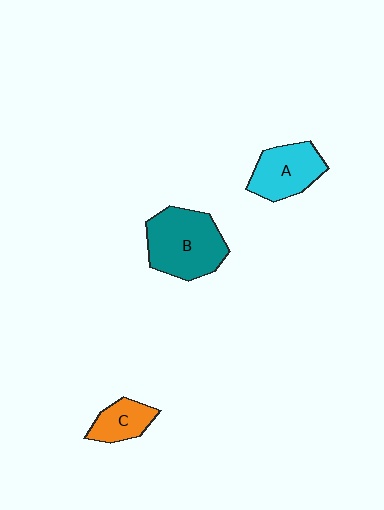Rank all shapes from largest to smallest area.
From largest to smallest: B (teal), A (cyan), C (orange).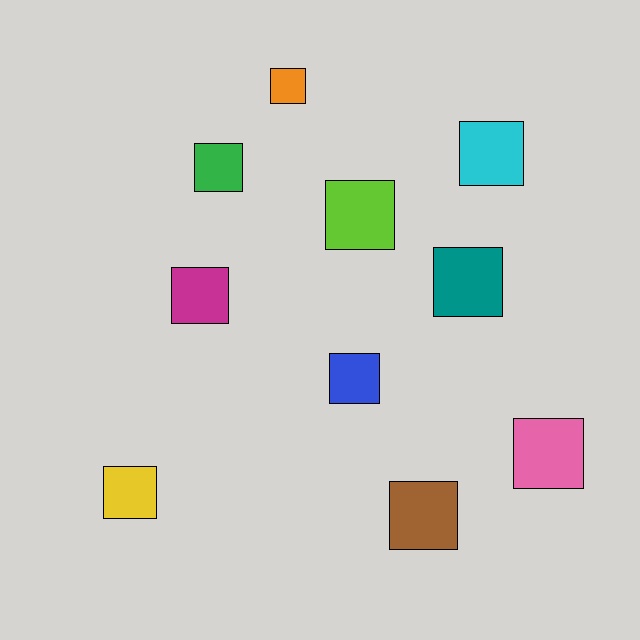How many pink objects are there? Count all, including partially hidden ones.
There is 1 pink object.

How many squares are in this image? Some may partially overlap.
There are 10 squares.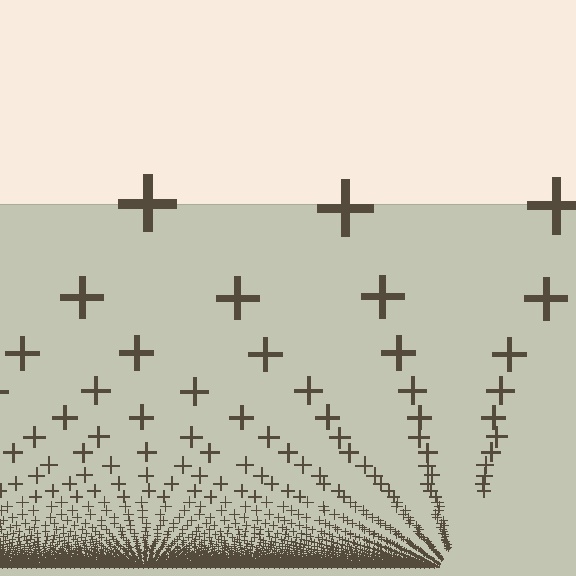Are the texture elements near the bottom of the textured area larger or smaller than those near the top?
Smaller. The gradient is inverted — elements near the bottom are smaller and denser.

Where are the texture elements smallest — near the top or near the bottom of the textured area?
Near the bottom.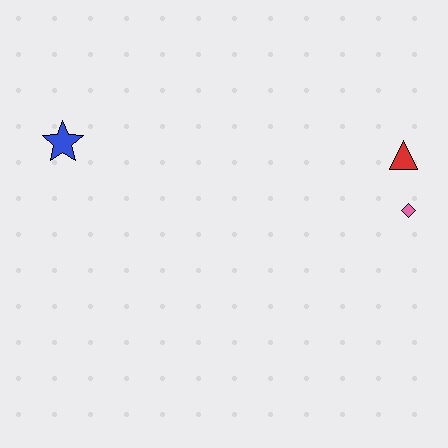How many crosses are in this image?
There are no crosses.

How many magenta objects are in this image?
There are no magenta objects.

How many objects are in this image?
There are 3 objects.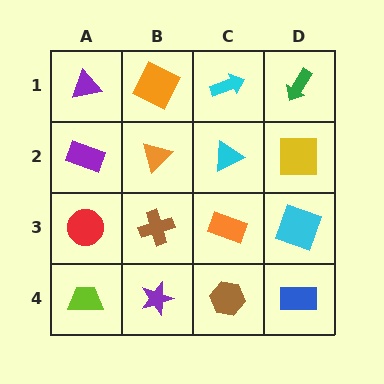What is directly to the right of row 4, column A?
A purple star.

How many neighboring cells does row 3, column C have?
4.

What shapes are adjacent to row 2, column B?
An orange square (row 1, column B), a brown cross (row 3, column B), a purple rectangle (row 2, column A), a cyan triangle (row 2, column C).